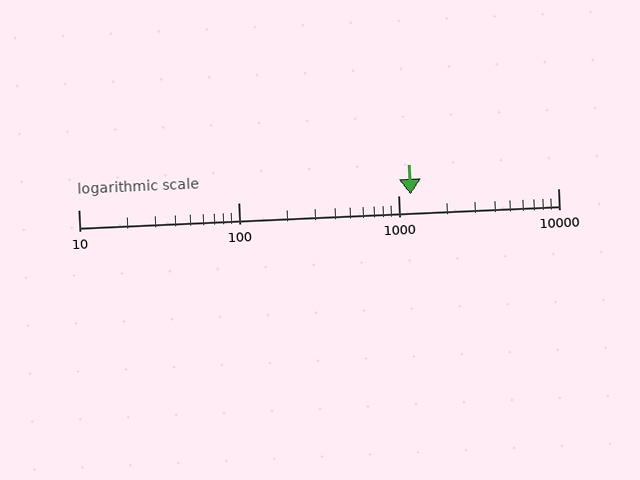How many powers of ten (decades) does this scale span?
The scale spans 3 decades, from 10 to 10000.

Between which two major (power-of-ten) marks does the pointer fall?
The pointer is between 1000 and 10000.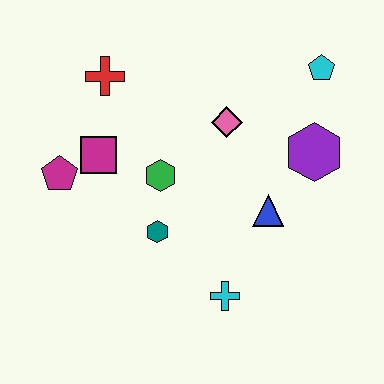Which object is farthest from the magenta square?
The cyan pentagon is farthest from the magenta square.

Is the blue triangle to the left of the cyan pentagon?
Yes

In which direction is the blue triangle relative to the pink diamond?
The blue triangle is below the pink diamond.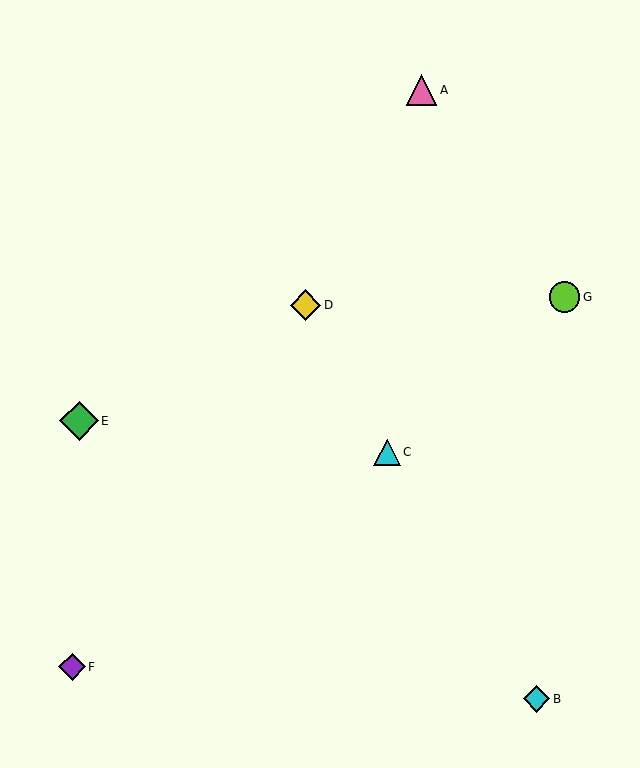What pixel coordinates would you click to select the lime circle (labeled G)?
Click at (564, 297) to select the lime circle G.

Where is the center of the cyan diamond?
The center of the cyan diamond is at (537, 699).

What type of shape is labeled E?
Shape E is a green diamond.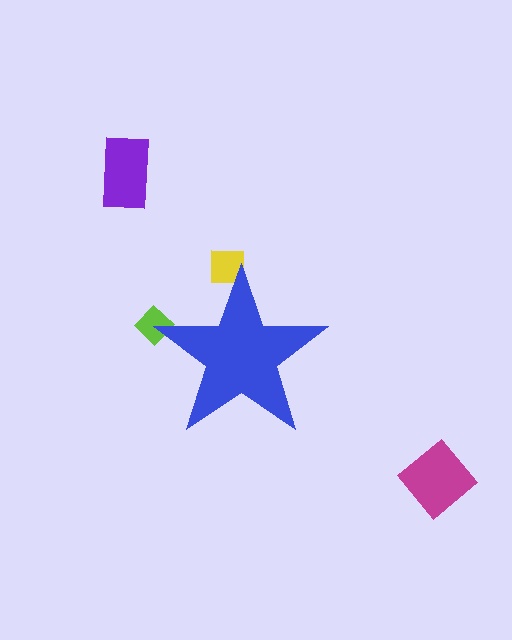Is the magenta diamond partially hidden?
No, the magenta diamond is fully visible.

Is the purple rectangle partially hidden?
No, the purple rectangle is fully visible.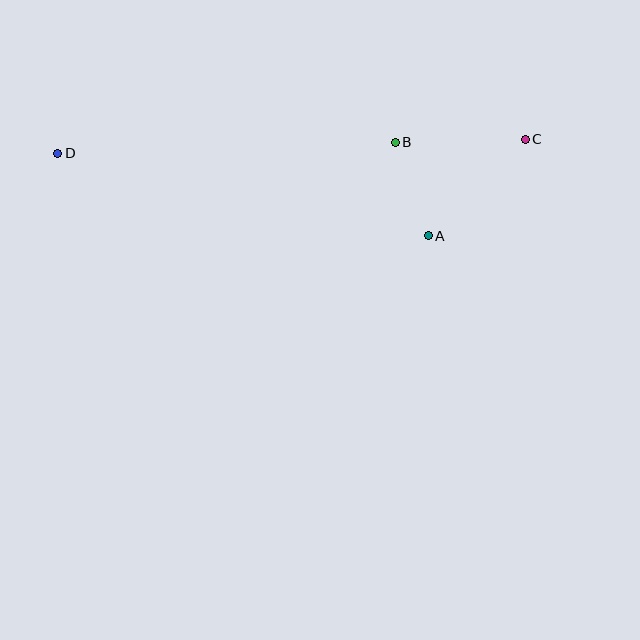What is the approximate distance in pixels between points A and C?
The distance between A and C is approximately 136 pixels.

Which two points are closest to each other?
Points A and B are closest to each other.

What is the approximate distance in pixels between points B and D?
The distance between B and D is approximately 337 pixels.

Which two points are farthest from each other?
Points C and D are farthest from each other.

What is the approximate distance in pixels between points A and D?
The distance between A and D is approximately 379 pixels.